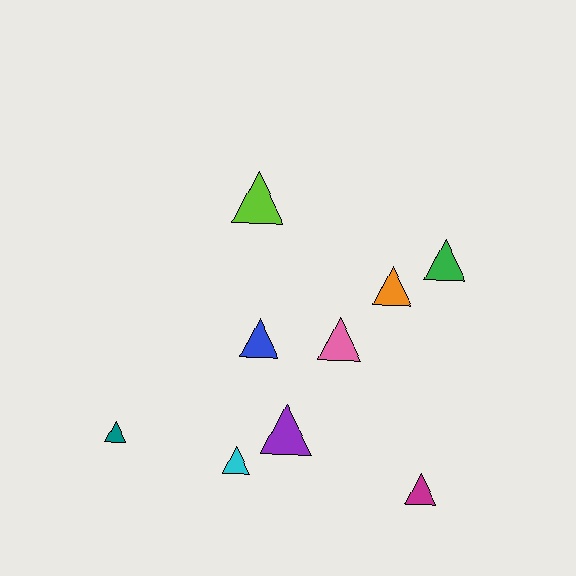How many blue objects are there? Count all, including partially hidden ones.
There is 1 blue object.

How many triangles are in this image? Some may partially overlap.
There are 9 triangles.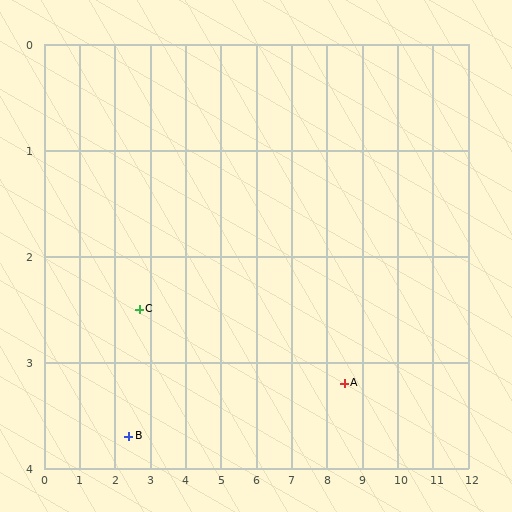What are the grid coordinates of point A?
Point A is at approximately (8.5, 3.2).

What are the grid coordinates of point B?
Point B is at approximately (2.4, 3.7).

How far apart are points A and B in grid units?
Points A and B are about 6.1 grid units apart.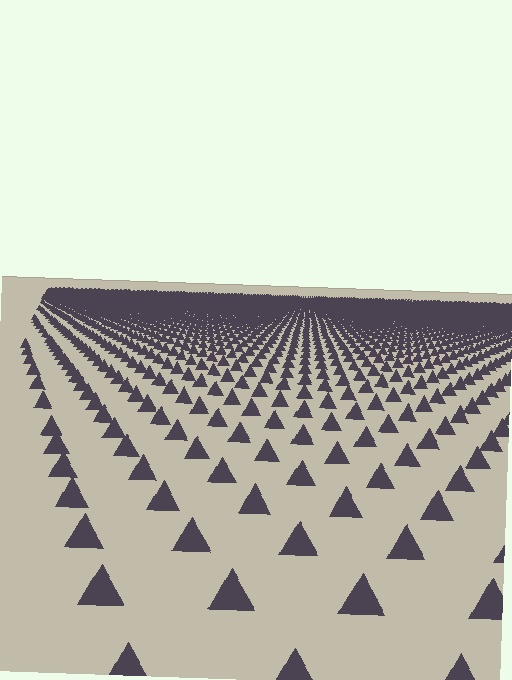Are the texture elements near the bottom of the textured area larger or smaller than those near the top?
Larger. Near the bottom, elements are closer to the viewer and appear at a bigger on-screen size.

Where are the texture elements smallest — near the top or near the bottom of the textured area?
Near the top.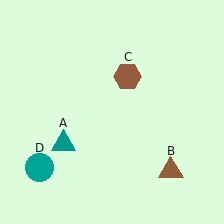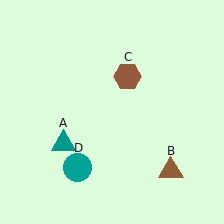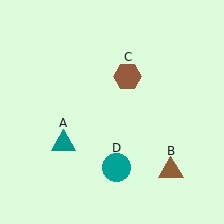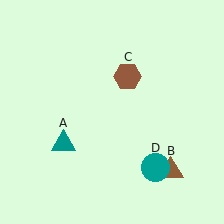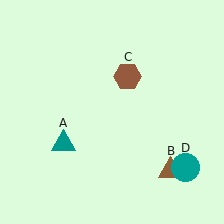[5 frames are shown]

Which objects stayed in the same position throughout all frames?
Teal triangle (object A) and brown triangle (object B) and brown hexagon (object C) remained stationary.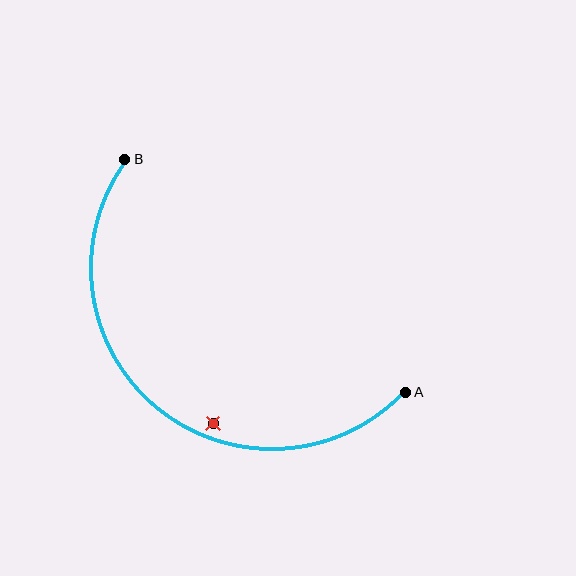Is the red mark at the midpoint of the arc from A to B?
No — the red mark does not lie on the arc at all. It sits slightly inside the curve.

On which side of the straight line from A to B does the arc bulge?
The arc bulges below and to the left of the straight line connecting A and B.